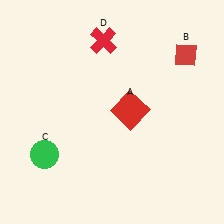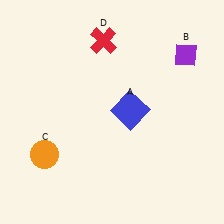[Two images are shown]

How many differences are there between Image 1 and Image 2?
There are 3 differences between the two images.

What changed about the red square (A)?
In Image 1, A is red. In Image 2, it changed to blue.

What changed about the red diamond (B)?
In Image 1, B is red. In Image 2, it changed to purple.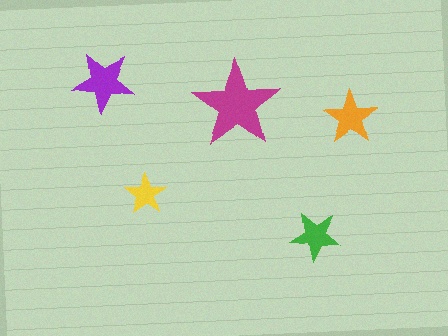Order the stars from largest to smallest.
the magenta one, the purple one, the orange one, the green one, the yellow one.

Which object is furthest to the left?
The purple star is leftmost.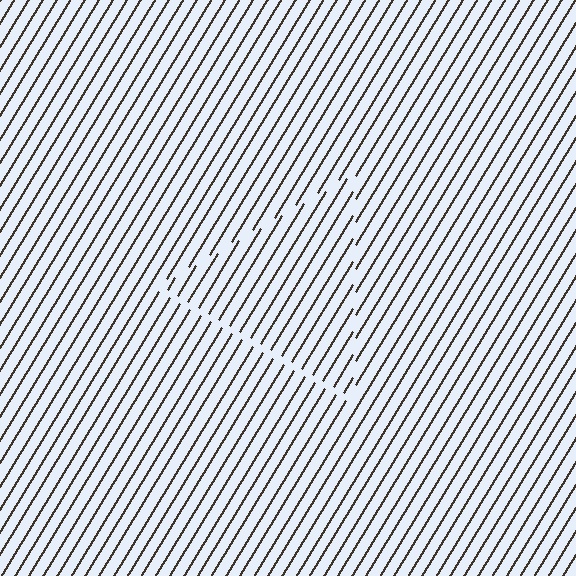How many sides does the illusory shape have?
3 sides — the line-ends trace a triangle.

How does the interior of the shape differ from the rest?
The interior of the shape contains the same grating, shifted by half a period — the contour is defined by the phase discontinuity where line-ends from the inner and outer gratings abut.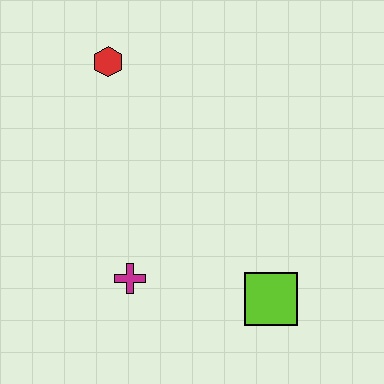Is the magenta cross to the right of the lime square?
No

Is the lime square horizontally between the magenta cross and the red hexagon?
No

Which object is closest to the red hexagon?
The magenta cross is closest to the red hexagon.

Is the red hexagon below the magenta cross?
No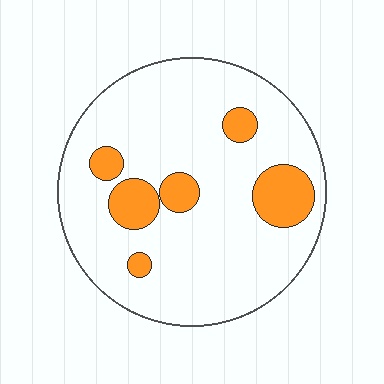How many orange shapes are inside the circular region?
6.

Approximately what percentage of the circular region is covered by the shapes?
Approximately 15%.